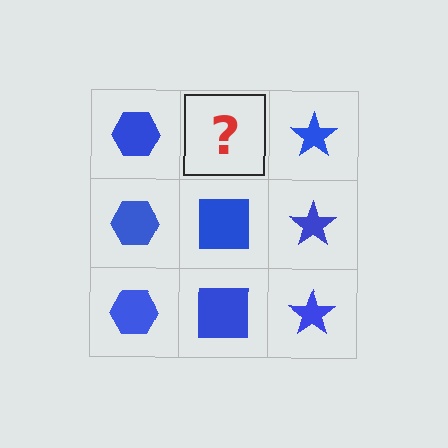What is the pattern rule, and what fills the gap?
The rule is that each column has a consistent shape. The gap should be filled with a blue square.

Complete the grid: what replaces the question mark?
The question mark should be replaced with a blue square.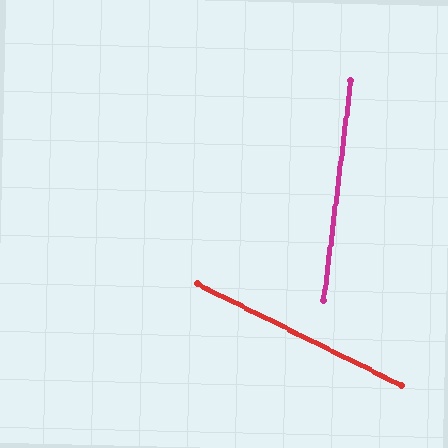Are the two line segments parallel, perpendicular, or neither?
Neither parallel nor perpendicular — they differ by about 70°.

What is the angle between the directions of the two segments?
Approximately 70 degrees.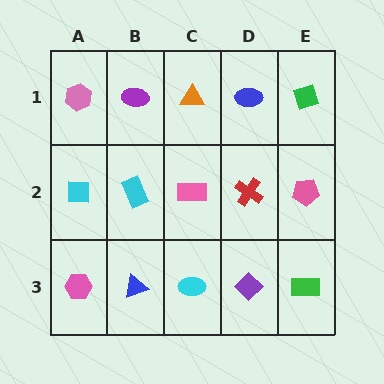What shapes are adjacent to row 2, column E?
A green diamond (row 1, column E), a green rectangle (row 3, column E), a red cross (row 2, column D).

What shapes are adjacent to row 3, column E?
A pink pentagon (row 2, column E), a purple diamond (row 3, column D).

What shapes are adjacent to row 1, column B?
A cyan rectangle (row 2, column B), a pink hexagon (row 1, column A), an orange triangle (row 1, column C).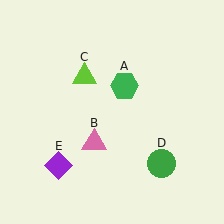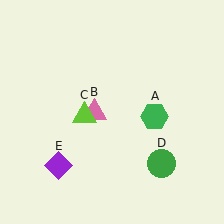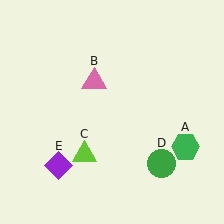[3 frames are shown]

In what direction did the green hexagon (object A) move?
The green hexagon (object A) moved down and to the right.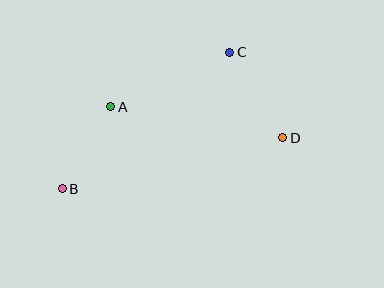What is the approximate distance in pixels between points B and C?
The distance between B and C is approximately 216 pixels.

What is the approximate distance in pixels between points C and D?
The distance between C and D is approximately 100 pixels.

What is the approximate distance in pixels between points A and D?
The distance between A and D is approximately 175 pixels.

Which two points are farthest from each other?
Points B and D are farthest from each other.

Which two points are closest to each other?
Points A and B are closest to each other.